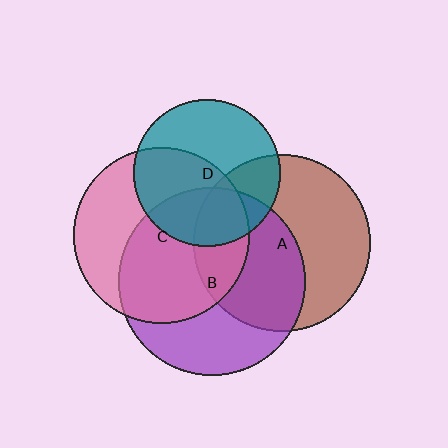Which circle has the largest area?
Circle B (purple).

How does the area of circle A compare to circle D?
Approximately 1.4 times.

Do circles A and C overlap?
Yes.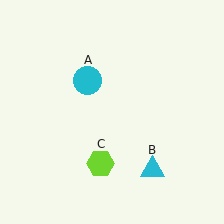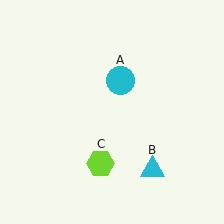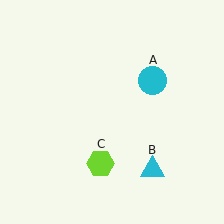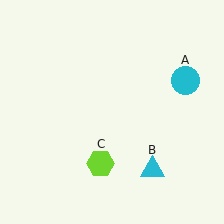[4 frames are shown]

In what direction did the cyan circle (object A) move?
The cyan circle (object A) moved right.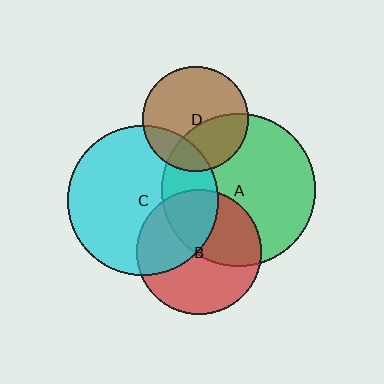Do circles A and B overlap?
Yes.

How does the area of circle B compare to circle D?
Approximately 1.4 times.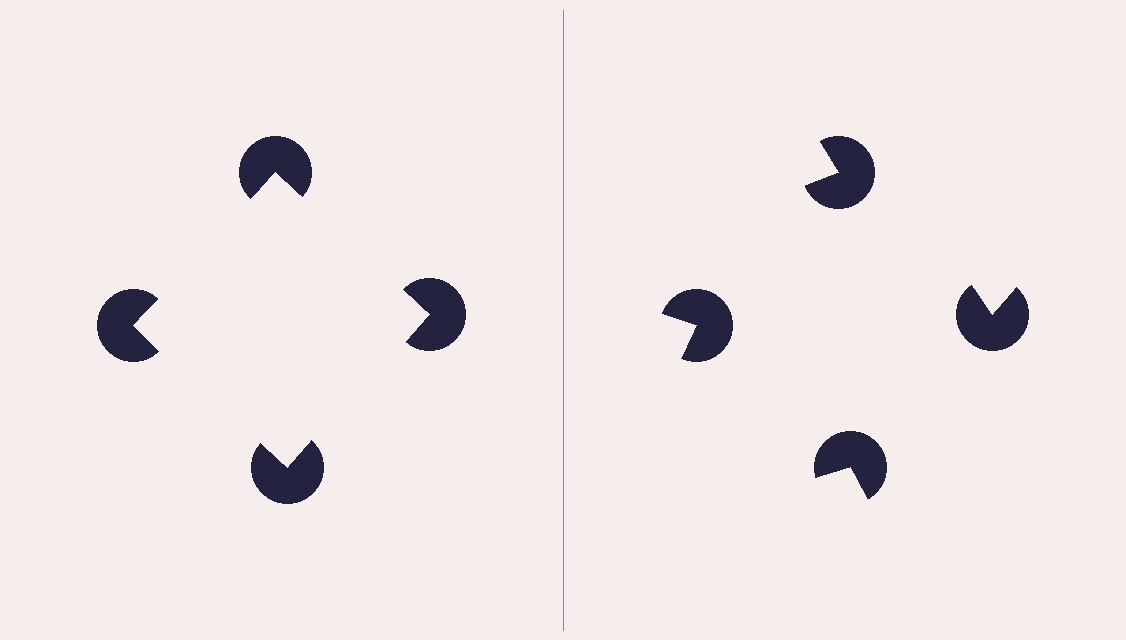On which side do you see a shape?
An illusory square appears on the left side. On the right side the wedge cuts are rotated, so no coherent shape forms.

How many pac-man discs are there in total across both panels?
8 — 4 on each side.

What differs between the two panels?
The pac-man discs are positioned identically on both sides; only the wedge orientations differ. On the left they align to a square; on the right they are misaligned.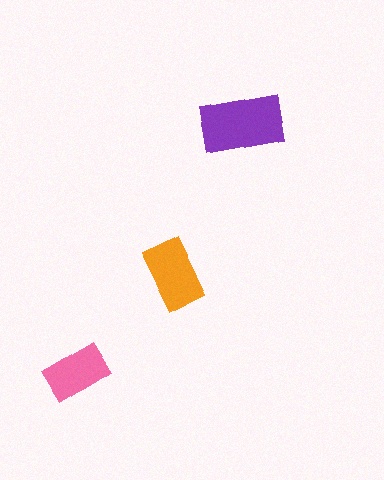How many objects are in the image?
There are 3 objects in the image.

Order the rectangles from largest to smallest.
the purple one, the orange one, the pink one.